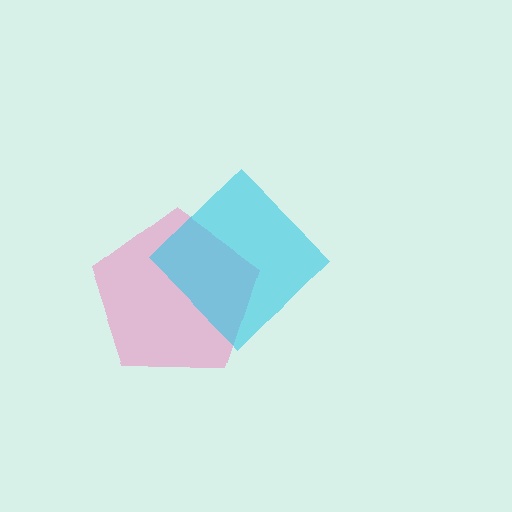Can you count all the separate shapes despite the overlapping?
Yes, there are 2 separate shapes.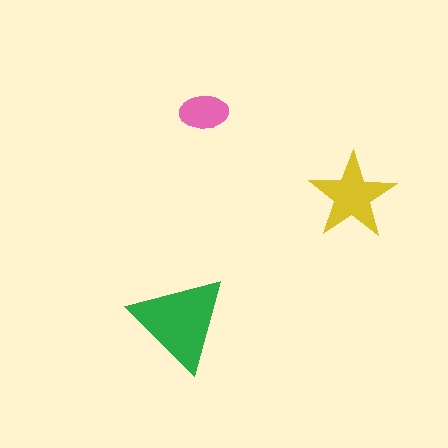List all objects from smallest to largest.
The pink ellipse, the yellow star, the green triangle.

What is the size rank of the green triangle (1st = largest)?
1st.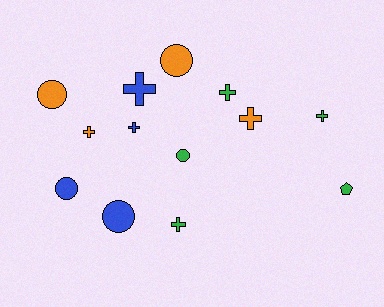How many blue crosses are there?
There are 2 blue crosses.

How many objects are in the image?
There are 13 objects.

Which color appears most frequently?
Green, with 5 objects.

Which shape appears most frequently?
Cross, with 7 objects.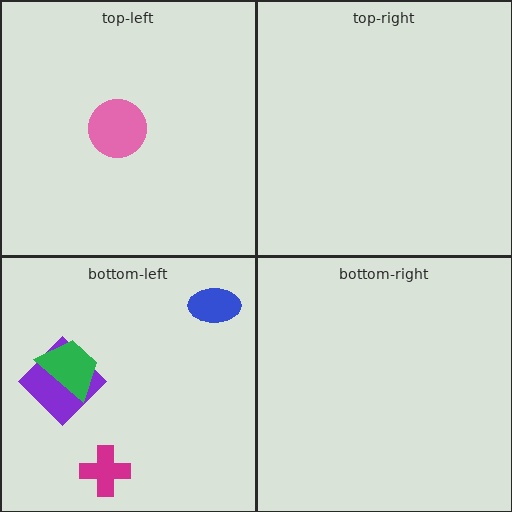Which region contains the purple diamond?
The bottom-left region.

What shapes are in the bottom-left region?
The purple diamond, the green trapezoid, the blue ellipse, the magenta cross.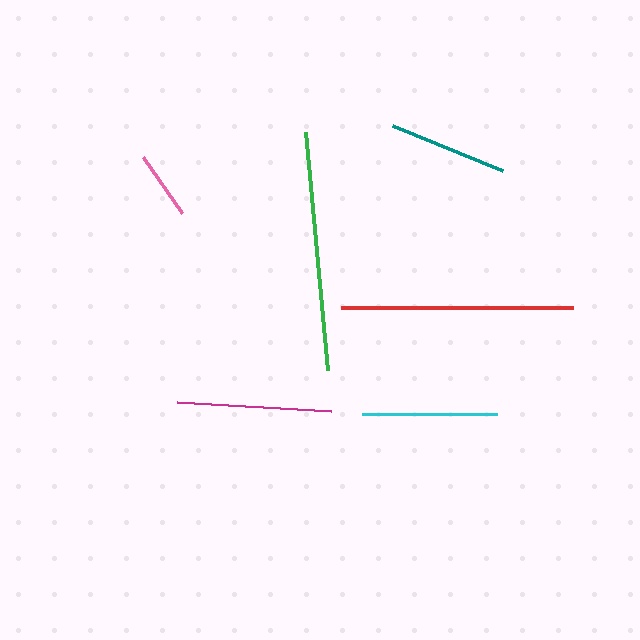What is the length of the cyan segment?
The cyan segment is approximately 135 pixels long.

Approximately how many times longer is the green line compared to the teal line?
The green line is approximately 2.0 times the length of the teal line.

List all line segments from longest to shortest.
From longest to shortest: green, red, magenta, cyan, teal, pink.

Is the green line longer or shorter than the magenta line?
The green line is longer than the magenta line.